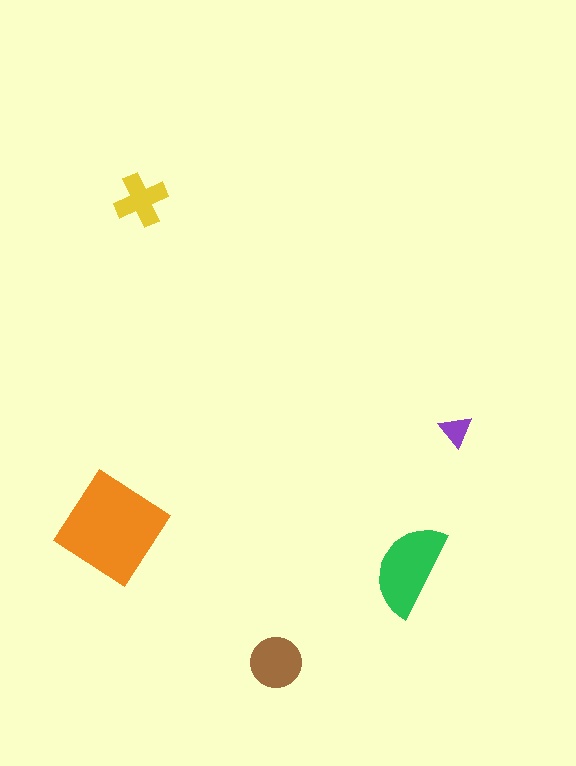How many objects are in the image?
There are 5 objects in the image.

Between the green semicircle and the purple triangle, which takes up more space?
The green semicircle.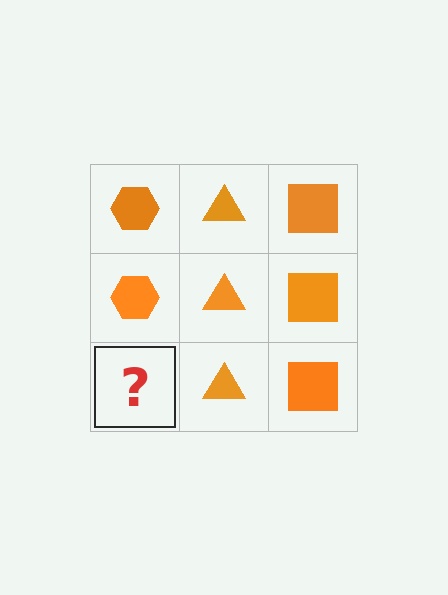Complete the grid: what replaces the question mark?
The question mark should be replaced with an orange hexagon.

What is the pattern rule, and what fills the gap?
The rule is that each column has a consistent shape. The gap should be filled with an orange hexagon.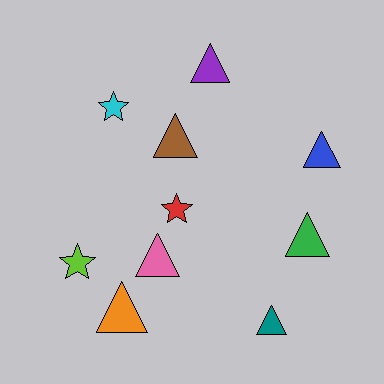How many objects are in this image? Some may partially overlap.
There are 10 objects.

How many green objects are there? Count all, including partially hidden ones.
There is 1 green object.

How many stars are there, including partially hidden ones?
There are 3 stars.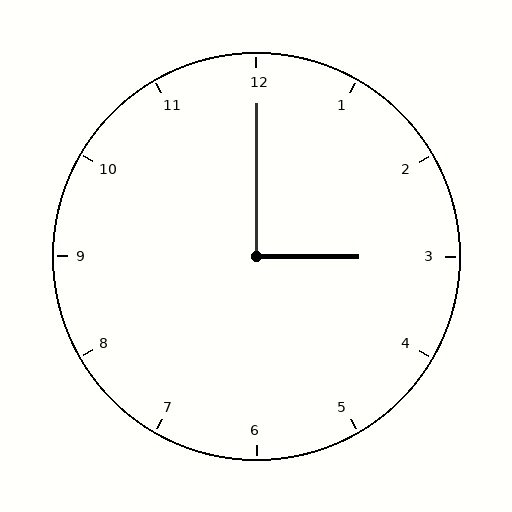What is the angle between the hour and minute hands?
Approximately 90 degrees.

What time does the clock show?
3:00.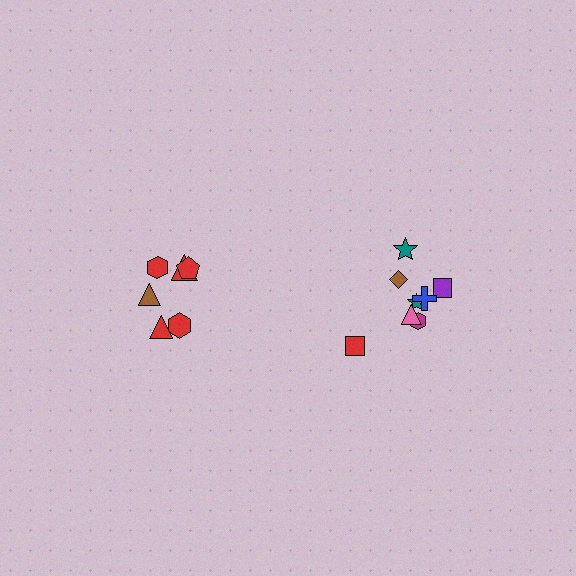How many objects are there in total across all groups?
There are 14 objects.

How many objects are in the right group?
There are 8 objects.